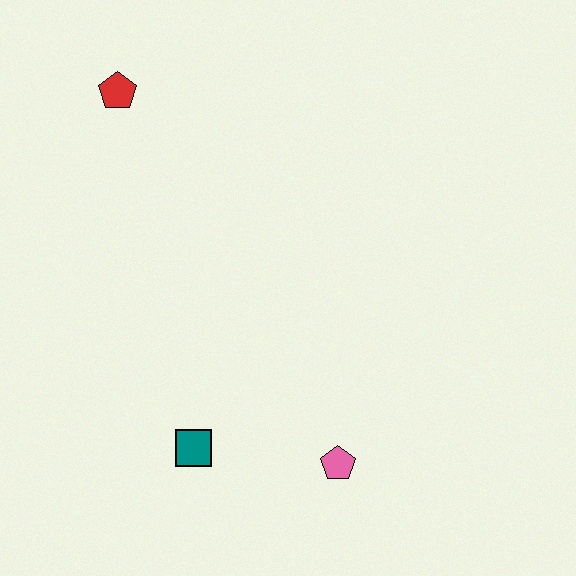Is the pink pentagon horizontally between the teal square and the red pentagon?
No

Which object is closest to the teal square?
The pink pentagon is closest to the teal square.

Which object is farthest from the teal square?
The red pentagon is farthest from the teal square.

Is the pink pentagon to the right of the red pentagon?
Yes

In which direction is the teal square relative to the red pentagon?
The teal square is below the red pentagon.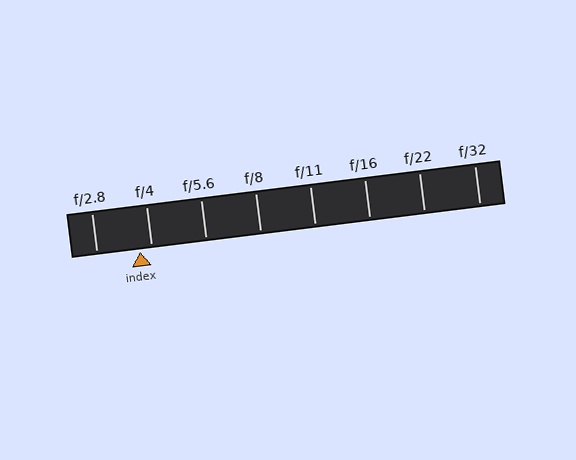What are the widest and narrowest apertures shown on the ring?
The widest aperture shown is f/2.8 and the narrowest is f/32.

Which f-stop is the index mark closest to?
The index mark is closest to f/4.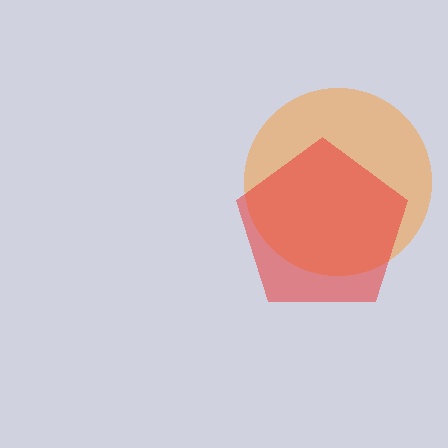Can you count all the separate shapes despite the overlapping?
Yes, there are 2 separate shapes.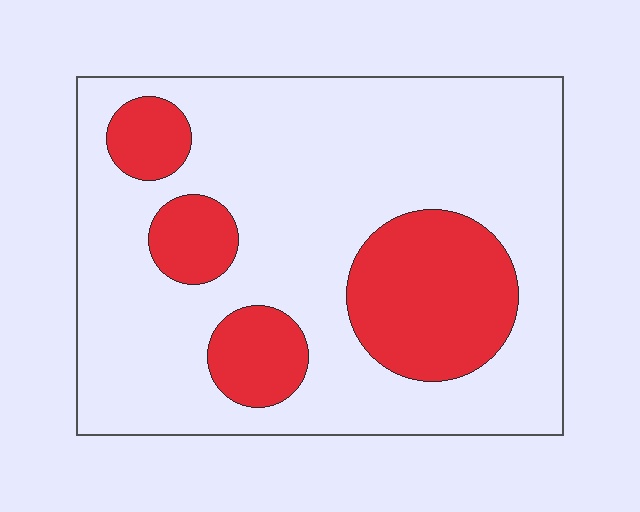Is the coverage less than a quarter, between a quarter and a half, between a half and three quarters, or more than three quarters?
Between a quarter and a half.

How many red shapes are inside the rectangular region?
4.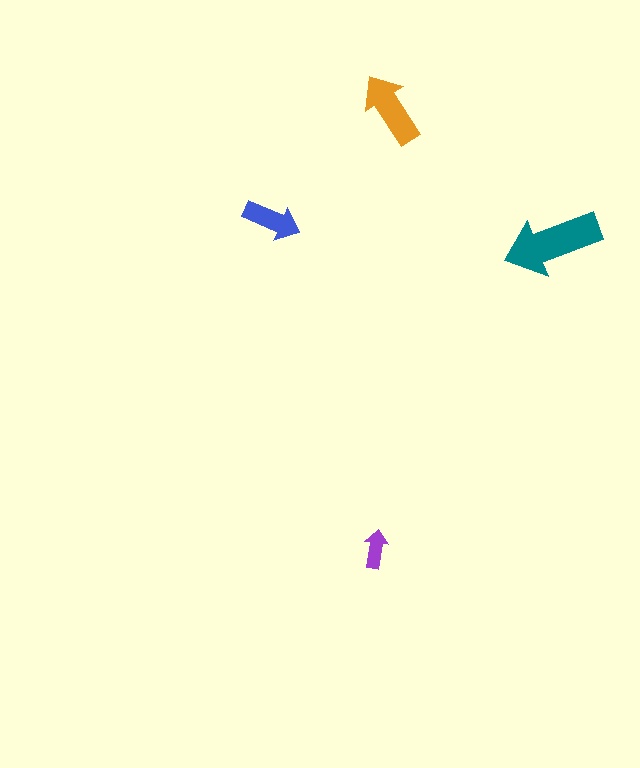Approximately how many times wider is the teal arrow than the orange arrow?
About 1.5 times wider.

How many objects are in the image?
There are 4 objects in the image.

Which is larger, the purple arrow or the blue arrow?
The blue one.